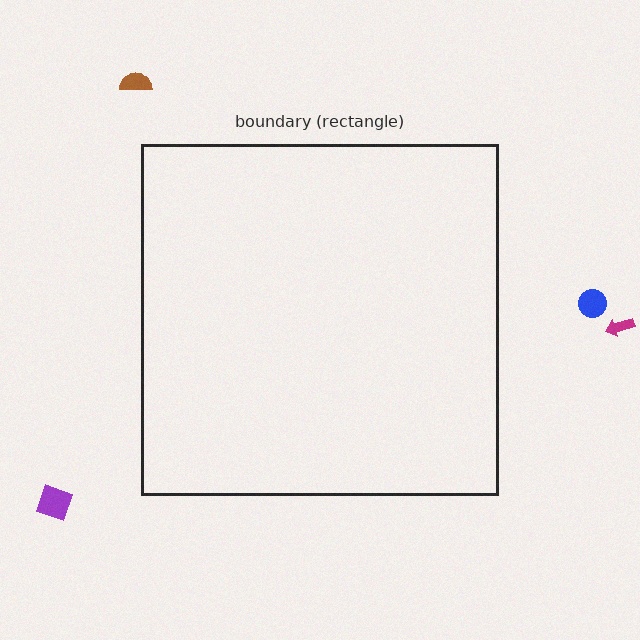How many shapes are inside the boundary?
0 inside, 4 outside.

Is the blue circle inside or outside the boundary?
Outside.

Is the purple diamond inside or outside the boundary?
Outside.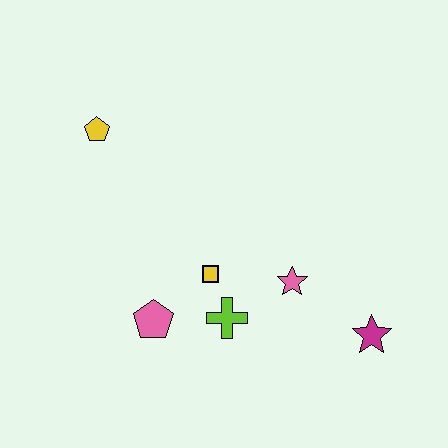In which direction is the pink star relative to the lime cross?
The pink star is to the right of the lime cross.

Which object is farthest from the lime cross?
The yellow pentagon is farthest from the lime cross.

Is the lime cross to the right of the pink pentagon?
Yes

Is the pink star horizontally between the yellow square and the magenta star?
Yes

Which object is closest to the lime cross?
The yellow square is closest to the lime cross.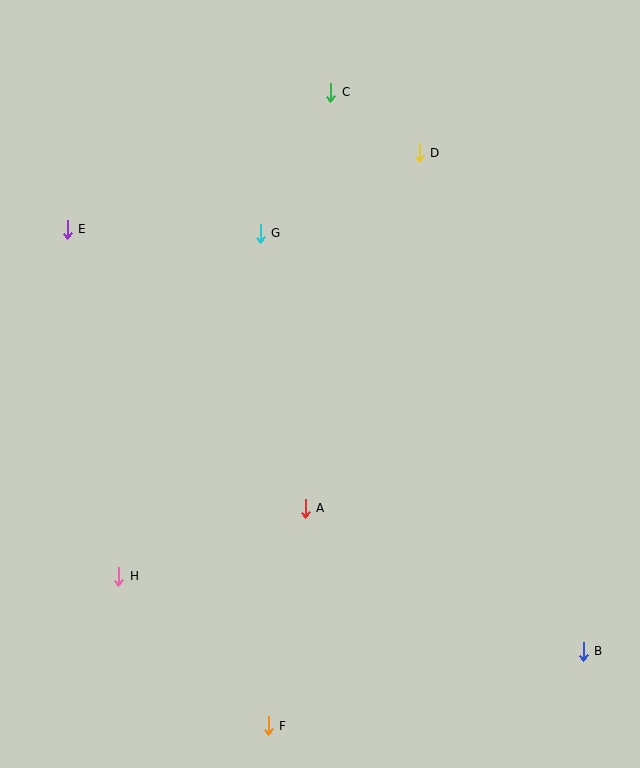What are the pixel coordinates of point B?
Point B is at (583, 651).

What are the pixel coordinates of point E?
Point E is at (67, 229).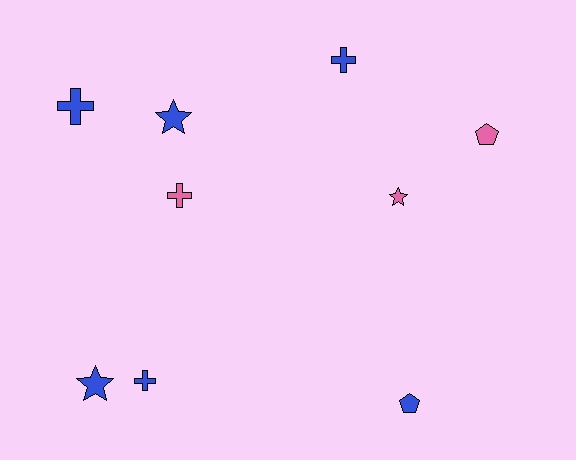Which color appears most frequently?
Blue, with 6 objects.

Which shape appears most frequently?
Cross, with 4 objects.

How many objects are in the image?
There are 9 objects.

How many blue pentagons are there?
There is 1 blue pentagon.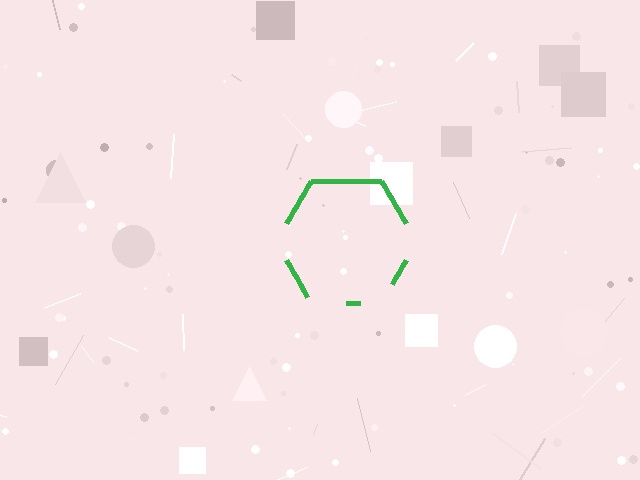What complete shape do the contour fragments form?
The contour fragments form a hexagon.